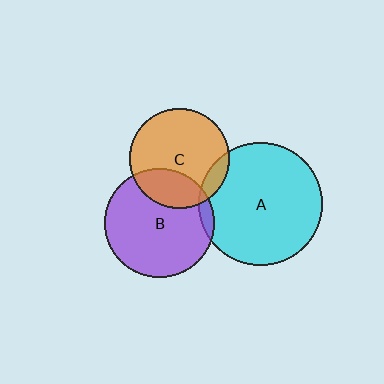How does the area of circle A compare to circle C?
Approximately 1.5 times.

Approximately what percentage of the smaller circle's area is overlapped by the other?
Approximately 10%.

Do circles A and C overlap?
Yes.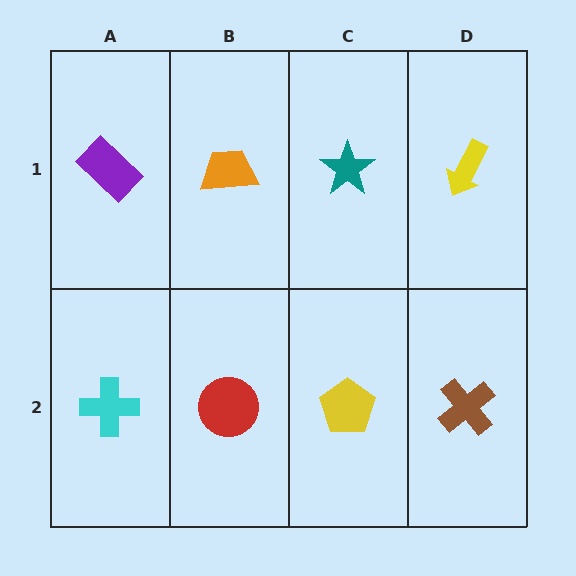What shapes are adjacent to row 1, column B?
A red circle (row 2, column B), a purple rectangle (row 1, column A), a teal star (row 1, column C).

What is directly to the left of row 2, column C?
A red circle.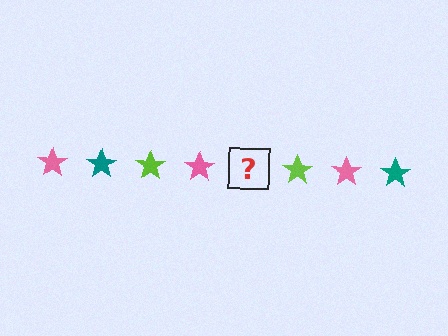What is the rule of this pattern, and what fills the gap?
The rule is that the pattern cycles through pink, teal, lime stars. The gap should be filled with a teal star.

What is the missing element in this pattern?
The missing element is a teal star.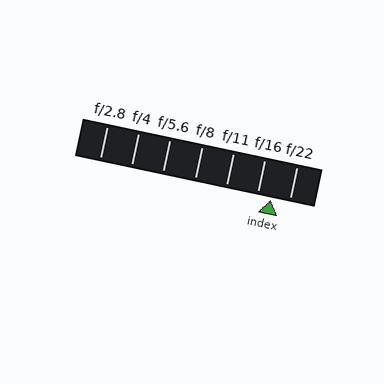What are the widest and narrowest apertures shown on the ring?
The widest aperture shown is f/2.8 and the narrowest is f/22.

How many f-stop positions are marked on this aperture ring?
There are 7 f-stop positions marked.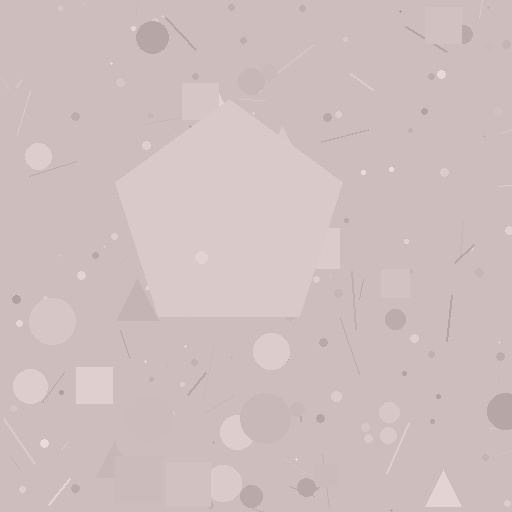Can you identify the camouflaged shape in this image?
The camouflaged shape is a pentagon.